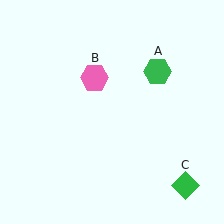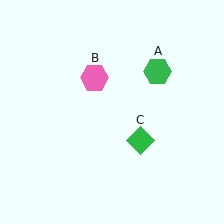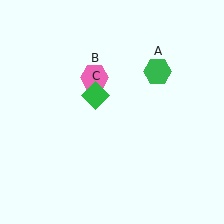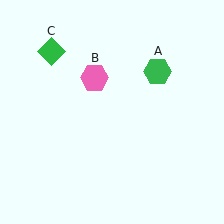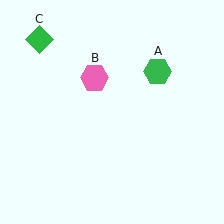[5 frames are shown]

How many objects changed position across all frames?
1 object changed position: green diamond (object C).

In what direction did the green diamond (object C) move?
The green diamond (object C) moved up and to the left.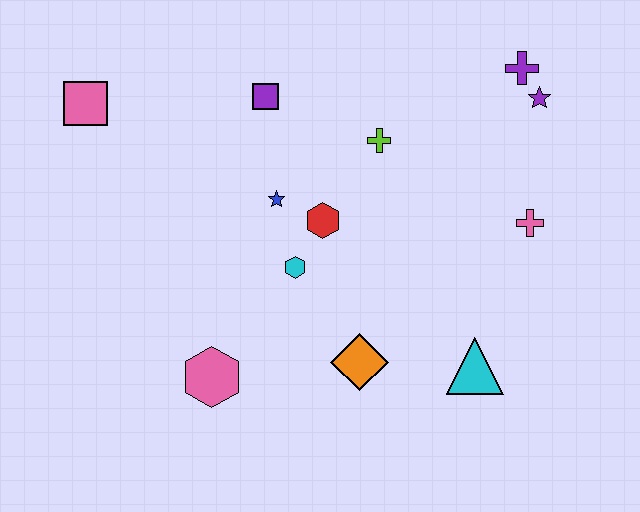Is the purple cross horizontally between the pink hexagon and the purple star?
Yes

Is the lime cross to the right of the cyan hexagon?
Yes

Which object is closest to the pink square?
The purple square is closest to the pink square.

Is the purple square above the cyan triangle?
Yes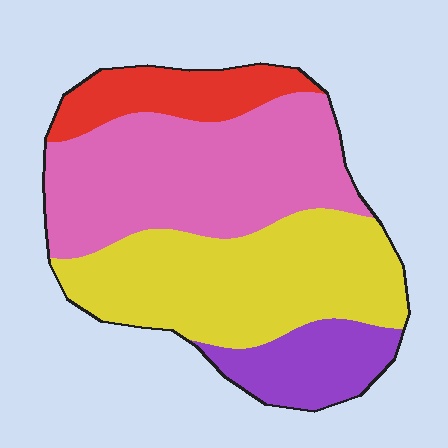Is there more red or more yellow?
Yellow.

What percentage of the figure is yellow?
Yellow covers around 35% of the figure.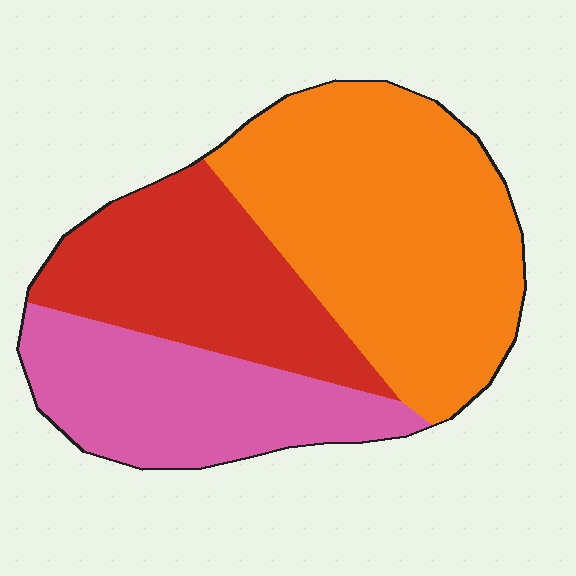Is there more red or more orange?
Orange.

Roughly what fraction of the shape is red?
Red takes up between a sixth and a third of the shape.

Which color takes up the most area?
Orange, at roughly 45%.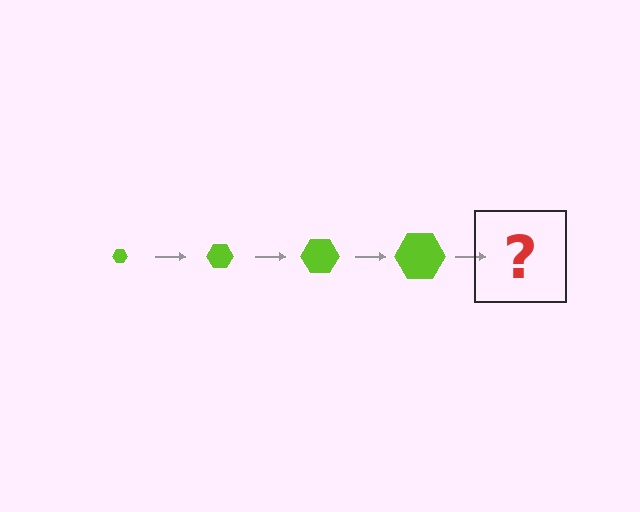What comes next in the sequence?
The next element should be a lime hexagon, larger than the previous one.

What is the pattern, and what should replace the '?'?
The pattern is that the hexagon gets progressively larger each step. The '?' should be a lime hexagon, larger than the previous one.